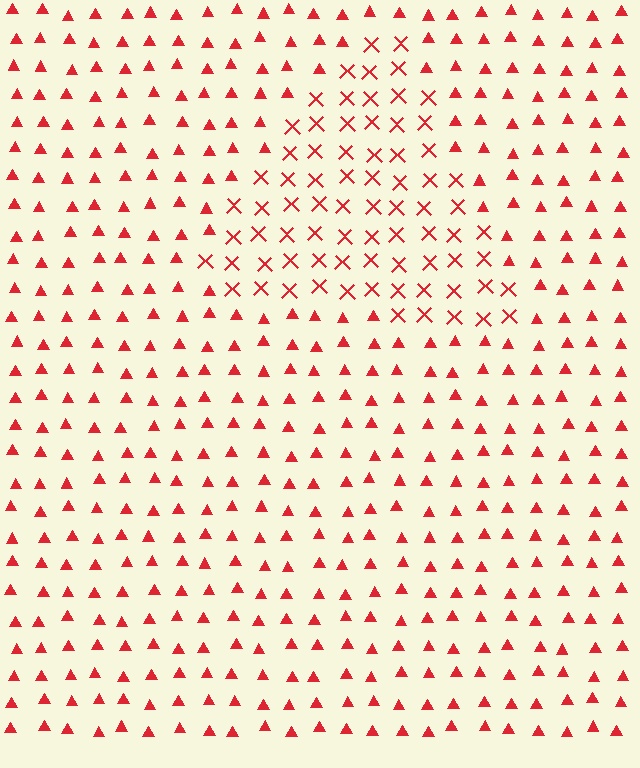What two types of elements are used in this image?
The image uses X marks inside the triangle region and triangles outside it.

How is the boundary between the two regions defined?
The boundary is defined by a change in element shape: X marks inside vs. triangles outside. All elements share the same color and spacing.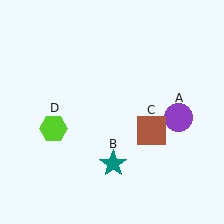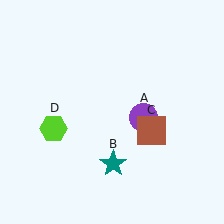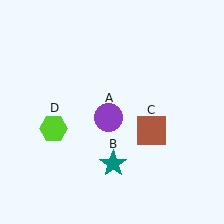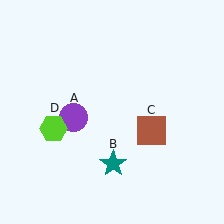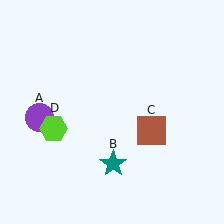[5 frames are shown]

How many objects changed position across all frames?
1 object changed position: purple circle (object A).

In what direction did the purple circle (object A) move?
The purple circle (object A) moved left.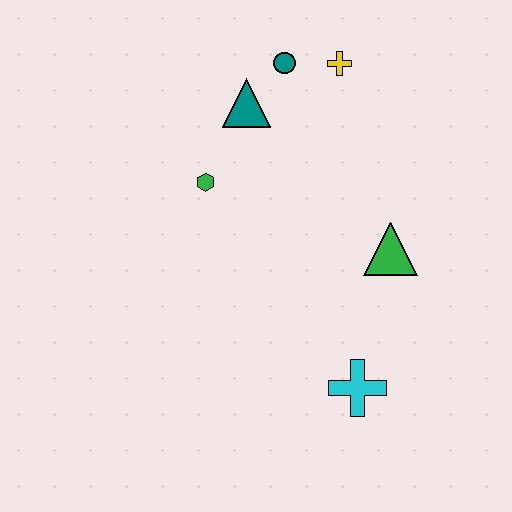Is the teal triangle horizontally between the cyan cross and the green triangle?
No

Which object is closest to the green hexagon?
The teal triangle is closest to the green hexagon.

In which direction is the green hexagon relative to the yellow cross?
The green hexagon is to the left of the yellow cross.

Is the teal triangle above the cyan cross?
Yes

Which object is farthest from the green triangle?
The teal circle is farthest from the green triangle.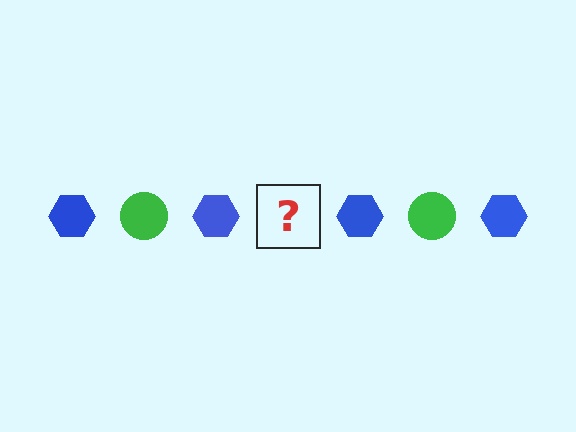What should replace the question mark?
The question mark should be replaced with a green circle.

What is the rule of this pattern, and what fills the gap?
The rule is that the pattern alternates between blue hexagon and green circle. The gap should be filled with a green circle.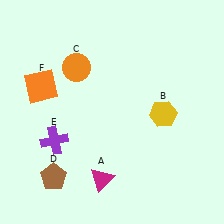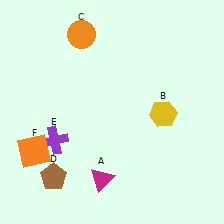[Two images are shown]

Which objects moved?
The objects that moved are: the orange circle (C), the orange square (F).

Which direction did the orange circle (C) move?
The orange circle (C) moved up.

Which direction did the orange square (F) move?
The orange square (F) moved down.